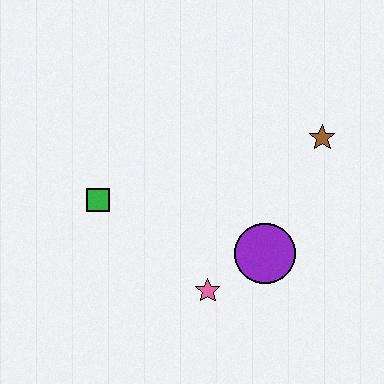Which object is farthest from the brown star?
The green square is farthest from the brown star.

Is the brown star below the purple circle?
No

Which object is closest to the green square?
The pink star is closest to the green square.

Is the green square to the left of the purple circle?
Yes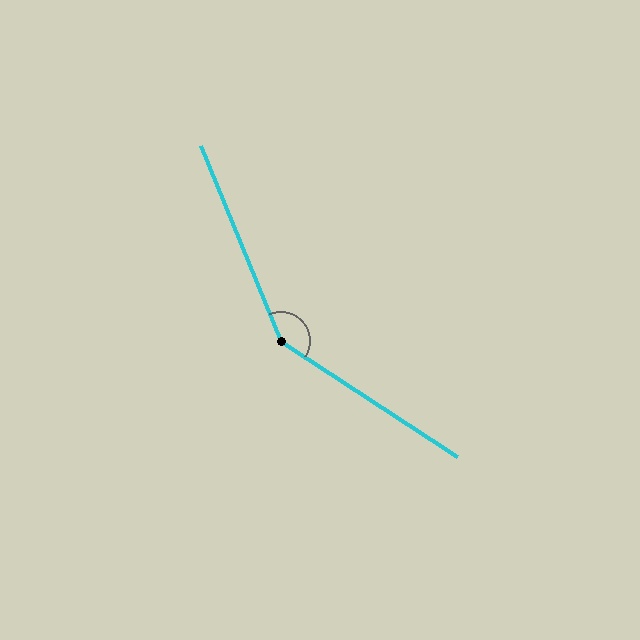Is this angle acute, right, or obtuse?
It is obtuse.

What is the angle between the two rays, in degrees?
Approximately 146 degrees.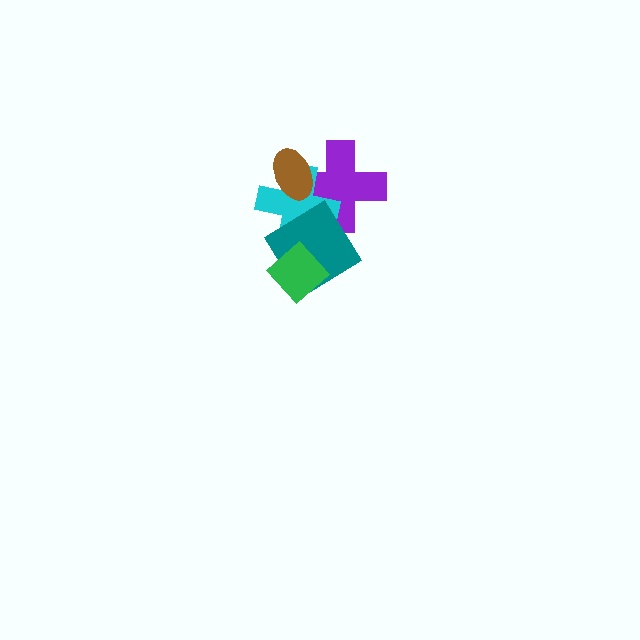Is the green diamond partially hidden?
No, no other shape covers it.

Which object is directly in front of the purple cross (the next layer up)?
The cyan cross is directly in front of the purple cross.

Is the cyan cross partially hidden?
Yes, it is partially covered by another shape.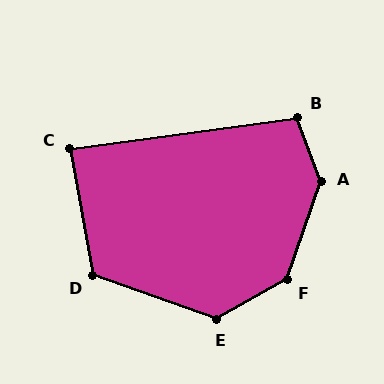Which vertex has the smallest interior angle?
C, at approximately 88 degrees.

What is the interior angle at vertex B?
Approximately 102 degrees (obtuse).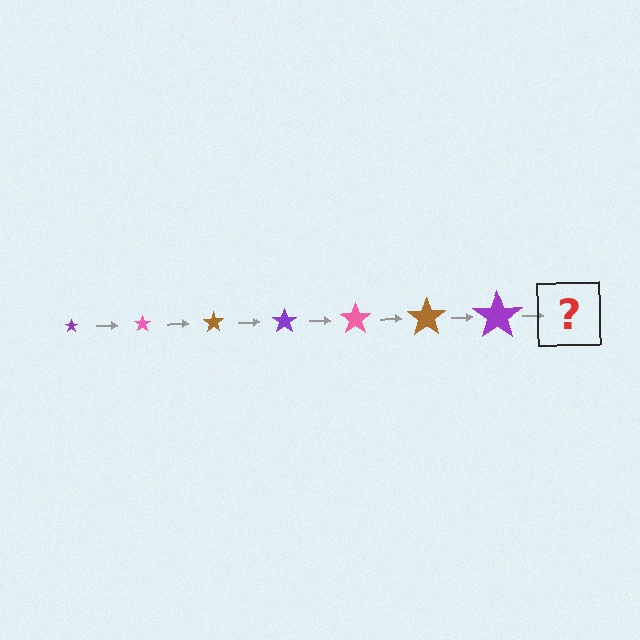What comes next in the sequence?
The next element should be a pink star, larger than the previous one.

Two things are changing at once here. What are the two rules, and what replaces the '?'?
The two rules are that the star grows larger each step and the color cycles through purple, pink, and brown. The '?' should be a pink star, larger than the previous one.